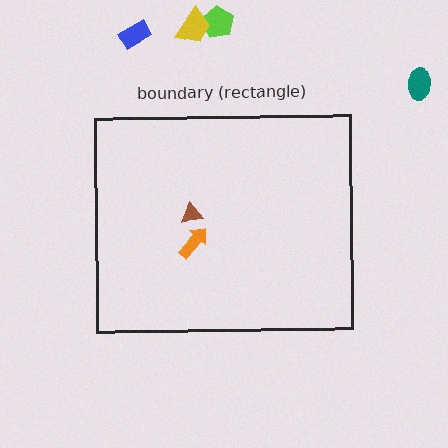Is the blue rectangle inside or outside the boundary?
Outside.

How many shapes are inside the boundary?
2 inside, 4 outside.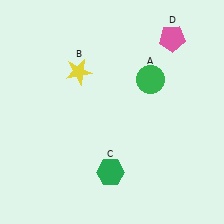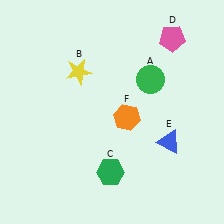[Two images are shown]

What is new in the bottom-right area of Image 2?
A blue triangle (E) was added in the bottom-right area of Image 2.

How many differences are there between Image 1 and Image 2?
There are 2 differences between the two images.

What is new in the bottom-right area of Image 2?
An orange hexagon (F) was added in the bottom-right area of Image 2.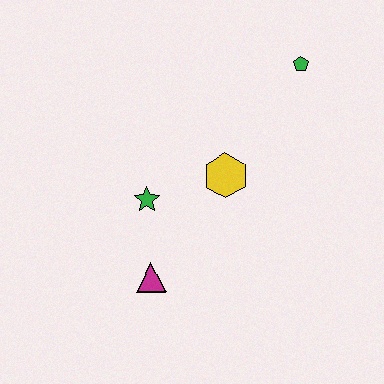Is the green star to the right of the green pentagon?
No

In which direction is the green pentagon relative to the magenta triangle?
The green pentagon is above the magenta triangle.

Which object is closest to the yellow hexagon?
The green star is closest to the yellow hexagon.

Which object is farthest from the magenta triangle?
The green pentagon is farthest from the magenta triangle.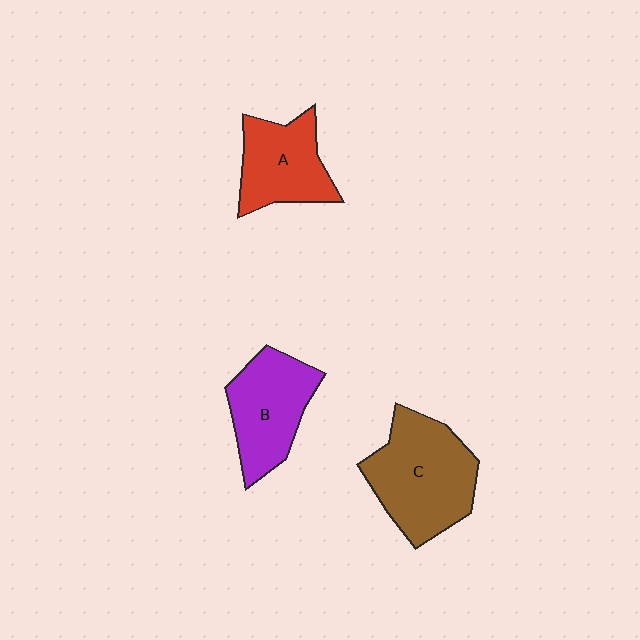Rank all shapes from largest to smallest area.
From largest to smallest: C (brown), B (purple), A (red).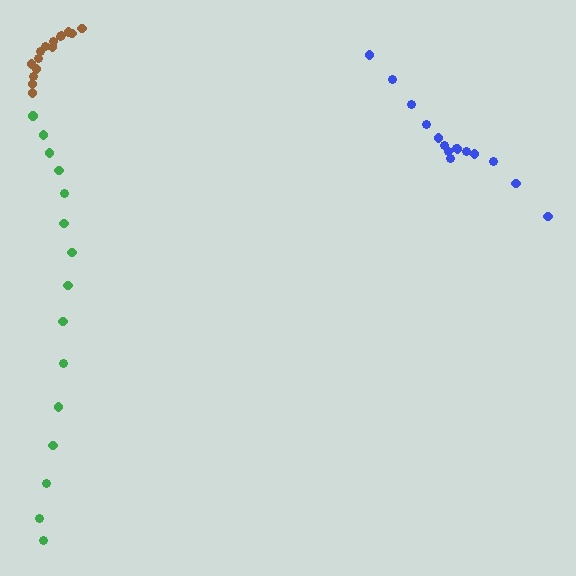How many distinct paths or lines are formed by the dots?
There are 3 distinct paths.